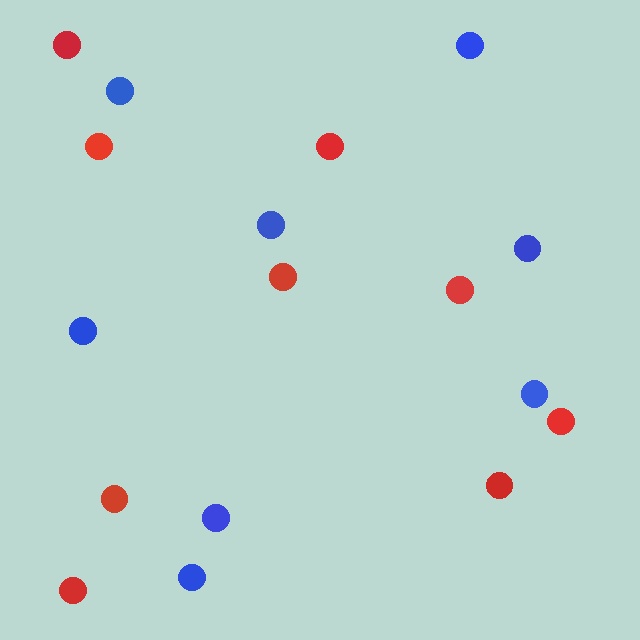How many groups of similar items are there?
There are 2 groups: one group of blue circles (8) and one group of red circles (9).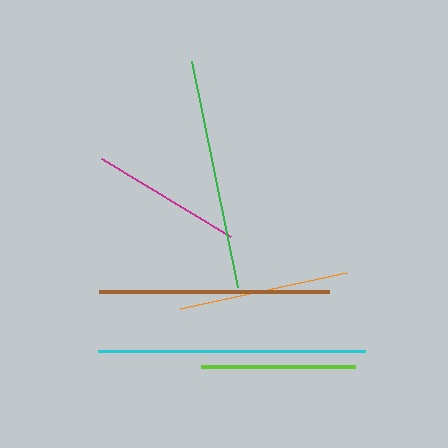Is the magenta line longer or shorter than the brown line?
The brown line is longer than the magenta line.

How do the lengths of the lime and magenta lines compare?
The lime and magenta lines are approximately the same length.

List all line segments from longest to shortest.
From longest to shortest: cyan, green, brown, orange, lime, magenta.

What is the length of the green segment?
The green segment is approximately 231 pixels long.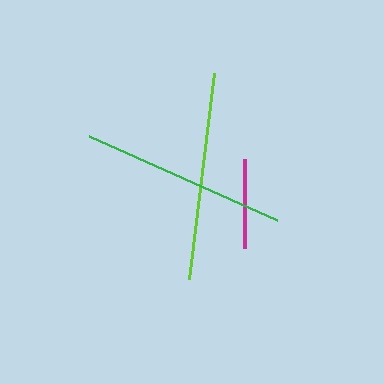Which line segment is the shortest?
The magenta line is the shortest at approximately 89 pixels.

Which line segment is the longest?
The lime line is the longest at approximately 208 pixels.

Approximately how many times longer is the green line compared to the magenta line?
The green line is approximately 2.3 times the length of the magenta line.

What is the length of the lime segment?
The lime segment is approximately 208 pixels long.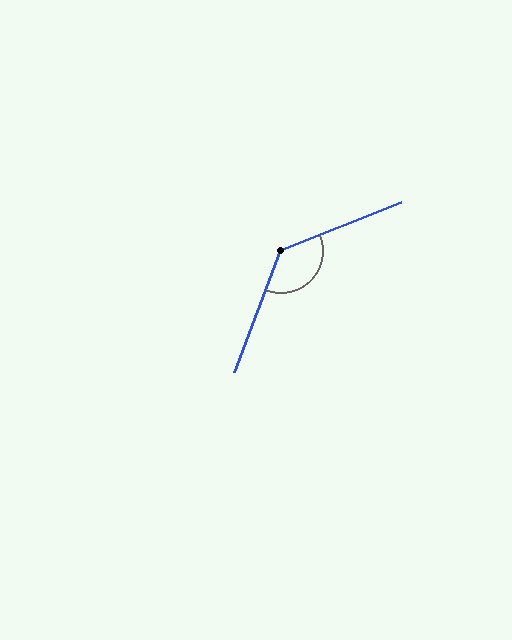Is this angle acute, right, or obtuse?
It is obtuse.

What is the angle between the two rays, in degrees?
Approximately 133 degrees.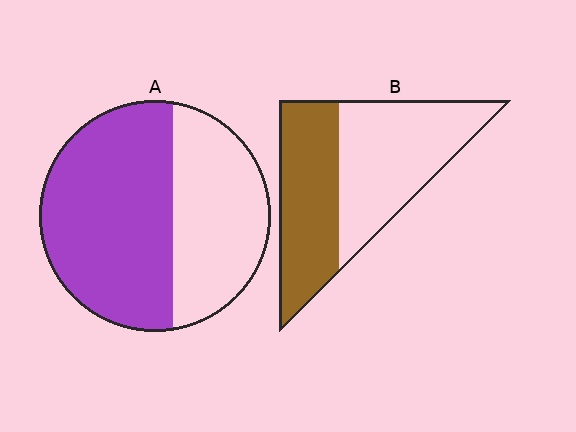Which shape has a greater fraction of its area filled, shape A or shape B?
Shape A.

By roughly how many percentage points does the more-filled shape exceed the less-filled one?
By roughly 15 percentage points (A over B).